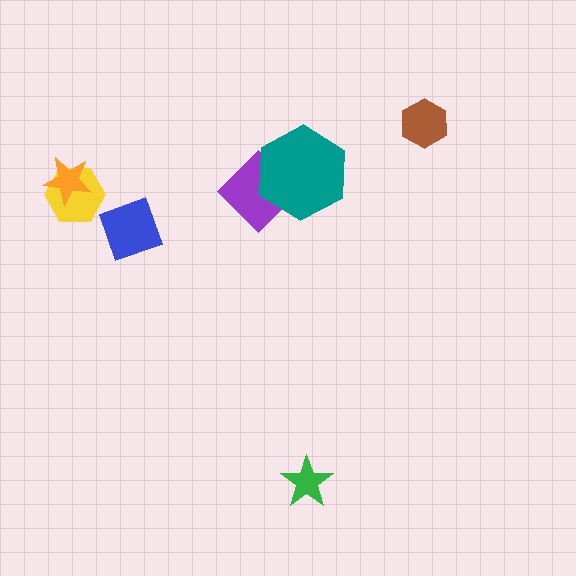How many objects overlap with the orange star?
1 object overlaps with the orange star.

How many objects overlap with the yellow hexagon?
1 object overlaps with the yellow hexagon.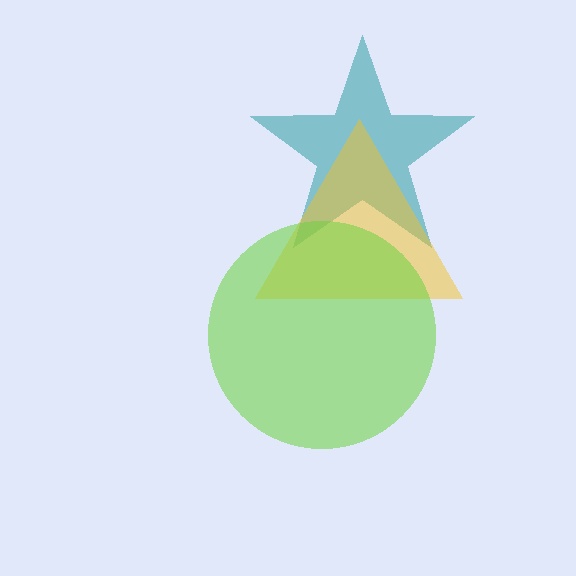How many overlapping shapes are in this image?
There are 3 overlapping shapes in the image.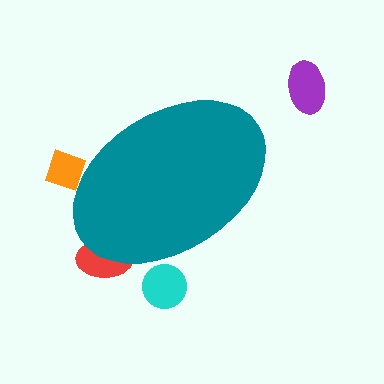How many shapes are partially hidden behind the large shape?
3 shapes are partially hidden.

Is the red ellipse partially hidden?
Yes, the red ellipse is partially hidden behind the teal ellipse.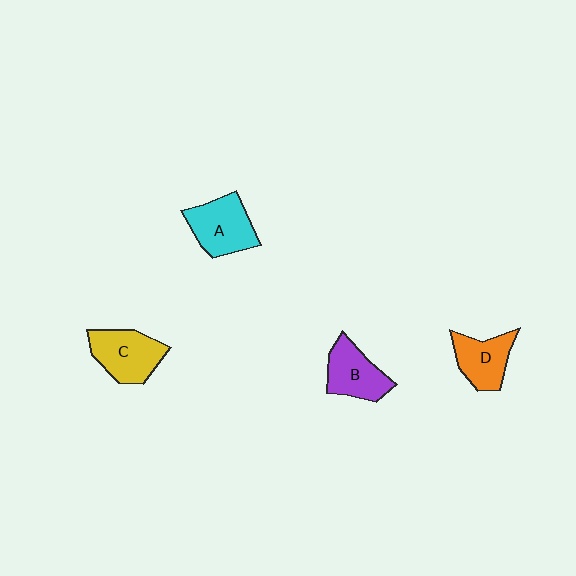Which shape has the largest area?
Shape C (yellow).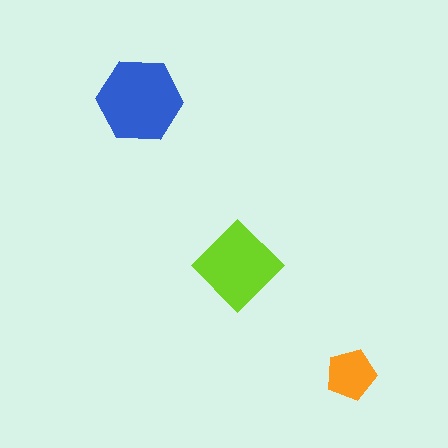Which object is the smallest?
The orange pentagon.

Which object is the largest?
The blue hexagon.